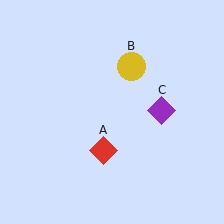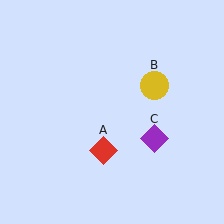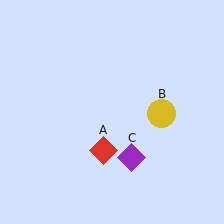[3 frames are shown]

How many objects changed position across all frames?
2 objects changed position: yellow circle (object B), purple diamond (object C).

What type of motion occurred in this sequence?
The yellow circle (object B), purple diamond (object C) rotated clockwise around the center of the scene.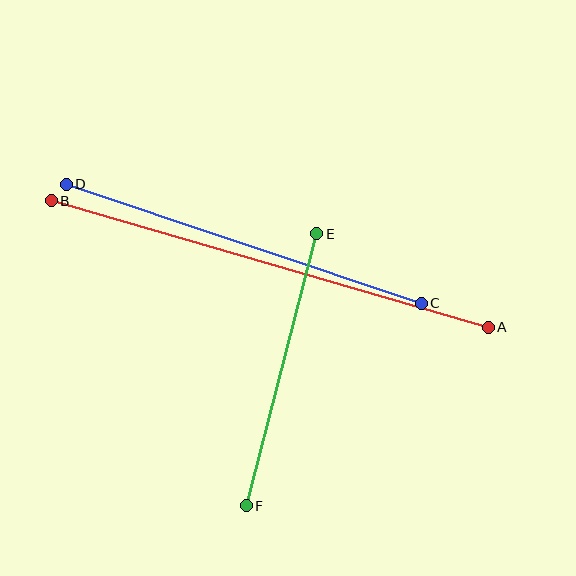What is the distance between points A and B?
The distance is approximately 455 pixels.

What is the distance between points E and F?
The distance is approximately 281 pixels.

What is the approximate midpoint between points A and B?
The midpoint is at approximately (270, 264) pixels.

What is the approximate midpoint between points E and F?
The midpoint is at approximately (282, 370) pixels.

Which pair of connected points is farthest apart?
Points A and B are farthest apart.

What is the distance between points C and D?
The distance is approximately 374 pixels.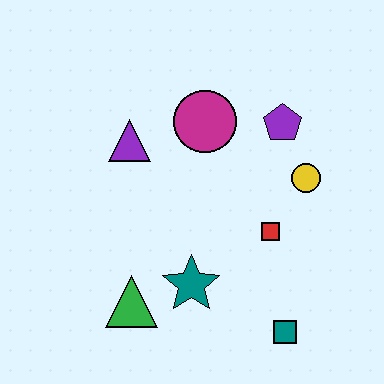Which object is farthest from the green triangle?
The purple pentagon is farthest from the green triangle.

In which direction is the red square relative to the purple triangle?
The red square is to the right of the purple triangle.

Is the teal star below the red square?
Yes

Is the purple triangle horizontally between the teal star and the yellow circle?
No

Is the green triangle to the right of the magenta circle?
No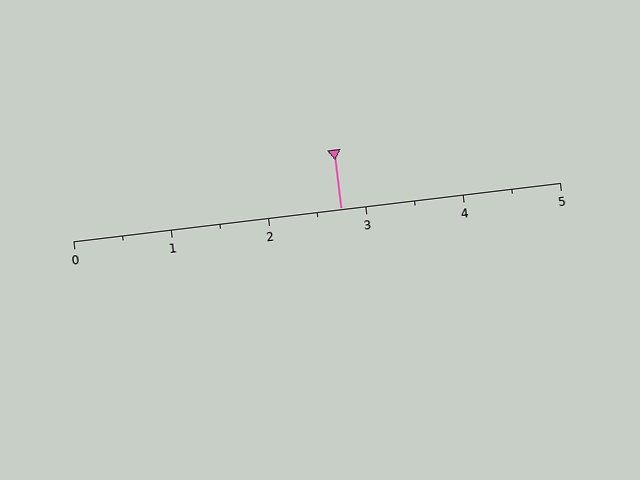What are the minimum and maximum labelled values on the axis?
The axis runs from 0 to 5.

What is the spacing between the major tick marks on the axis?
The major ticks are spaced 1 apart.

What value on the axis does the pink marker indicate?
The marker indicates approximately 2.8.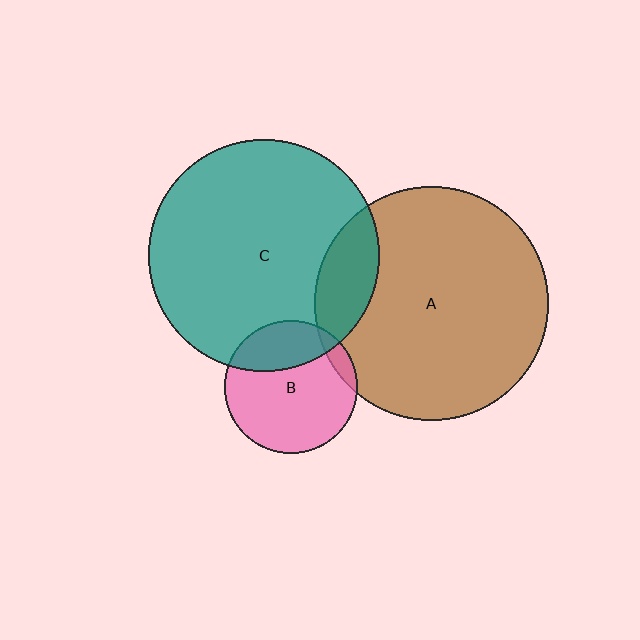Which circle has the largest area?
Circle A (brown).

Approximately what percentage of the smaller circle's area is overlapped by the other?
Approximately 10%.